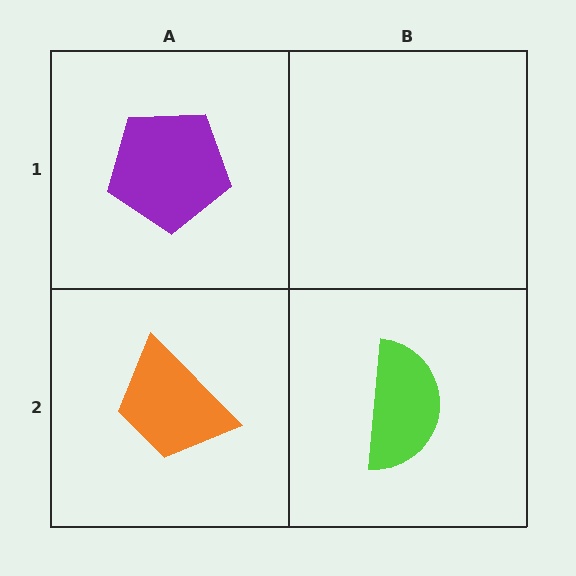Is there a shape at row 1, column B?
No, that cell is empty.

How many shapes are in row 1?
1 shape.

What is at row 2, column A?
An orange trapezoid.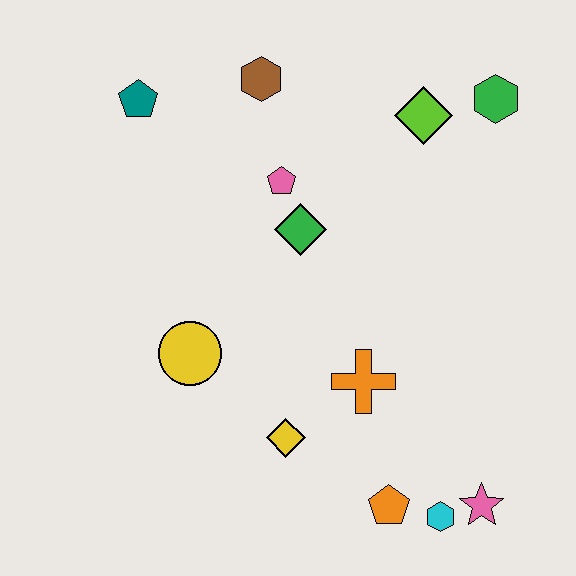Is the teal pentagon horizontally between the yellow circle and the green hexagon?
No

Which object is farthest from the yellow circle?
The green hexagon is farthest from the yellow circle.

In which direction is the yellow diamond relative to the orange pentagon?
The yellow diamond is to the left of the orange pentagon.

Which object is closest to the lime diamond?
The green hexagon is closest to the lime diamond.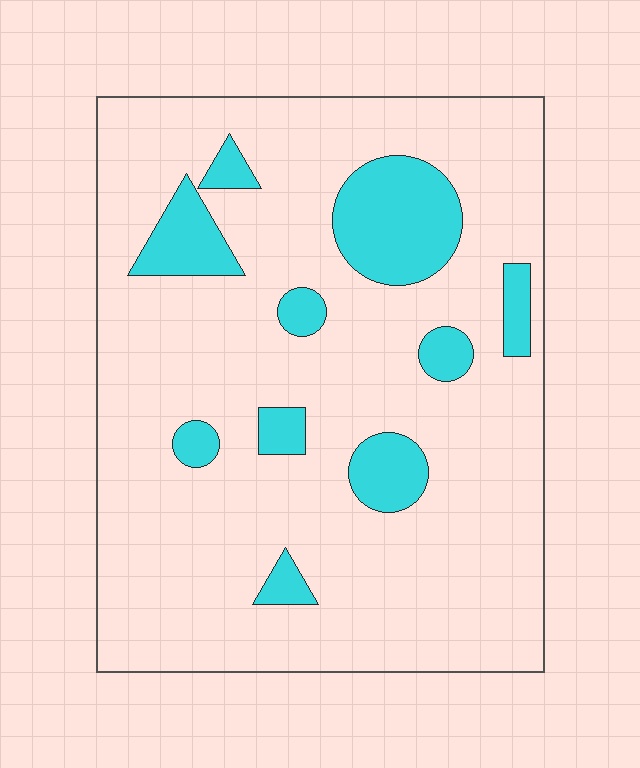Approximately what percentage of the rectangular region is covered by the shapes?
Approximately 15%.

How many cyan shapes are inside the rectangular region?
10.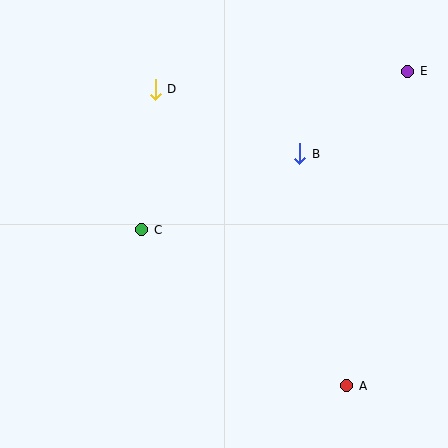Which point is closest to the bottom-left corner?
Point C is closest to the bottom-left corner.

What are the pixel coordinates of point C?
Point C is at (142, 230).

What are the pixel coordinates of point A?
Point A is at (347, 386).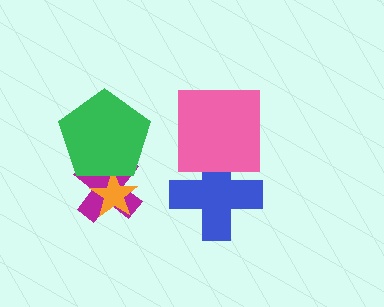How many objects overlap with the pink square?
1 object overlaps with the pink square.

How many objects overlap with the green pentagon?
2 objects overlap with the green pentagon.